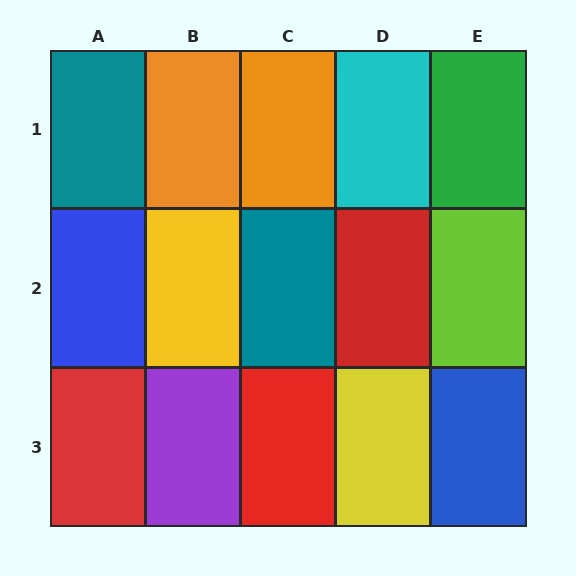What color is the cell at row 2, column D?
Red.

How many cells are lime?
1 cell is lime.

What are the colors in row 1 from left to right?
Teal, orange, orange, cyan, green.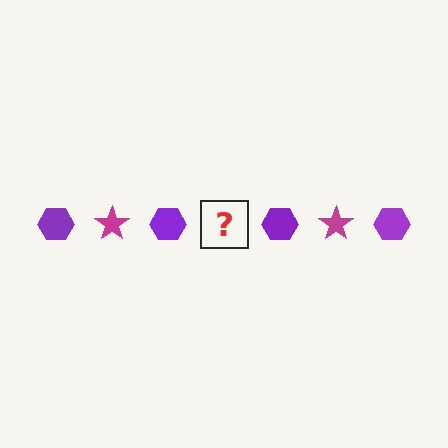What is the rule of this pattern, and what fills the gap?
The rule is that the pattern alternates between purple hexagon and magenta star. The gap should be filled with a magenta star.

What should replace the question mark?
The question mark should be replaced with a magenta star.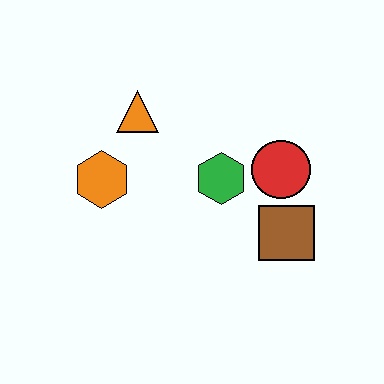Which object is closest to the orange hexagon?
The orange triangle is closest to the orange hexagon.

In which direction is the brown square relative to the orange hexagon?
The brown square is to the right of the orange hexagon.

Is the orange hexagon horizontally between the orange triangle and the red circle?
No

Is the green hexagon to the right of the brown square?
No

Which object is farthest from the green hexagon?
The orange hexagon is farthest from the green hexagon.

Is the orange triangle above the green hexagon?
Yes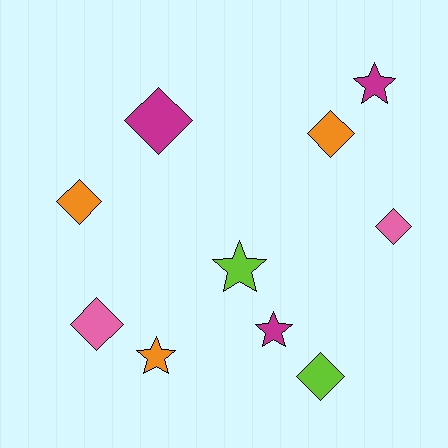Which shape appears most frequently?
Diamond, with 6 objects.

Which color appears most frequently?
Orange, with 3 objects.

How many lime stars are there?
There is 1 lime star.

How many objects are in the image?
There are 10 objects.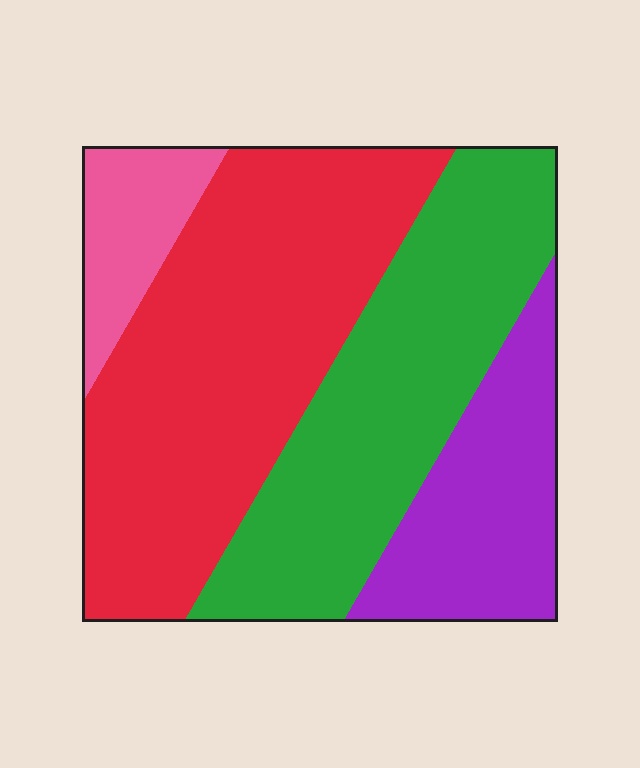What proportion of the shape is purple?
Purple takes up about one sixth (1/6) of the shape.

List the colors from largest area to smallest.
From largest to smallest: red, green, purple, pink.